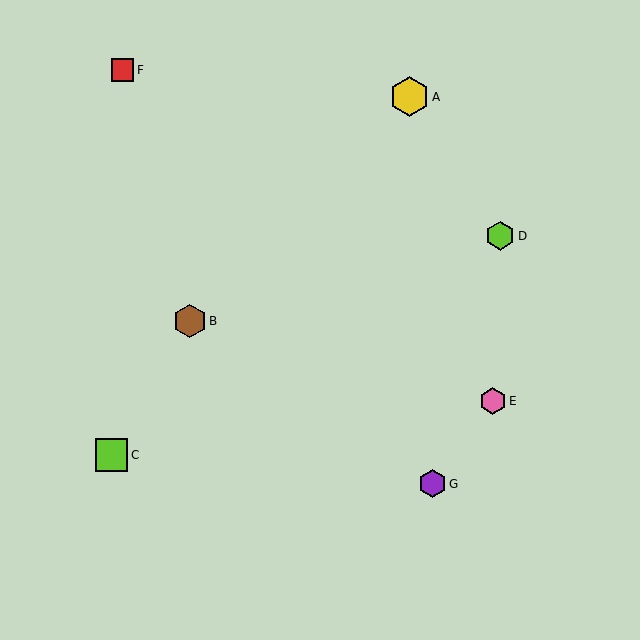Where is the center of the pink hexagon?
The center of the pink hexagon is at (493, 401).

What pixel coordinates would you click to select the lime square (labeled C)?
Click at (112, 455) to select the lime square C.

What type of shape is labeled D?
Shape D is a lime hexagon.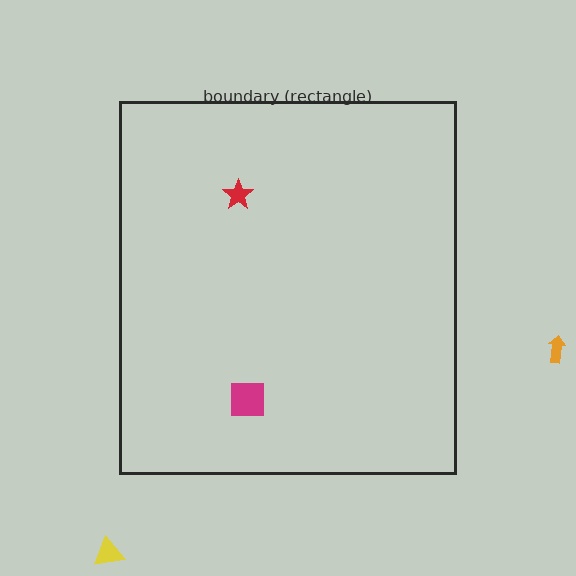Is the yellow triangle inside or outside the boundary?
Outside.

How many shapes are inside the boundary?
2 inside, 2 outside.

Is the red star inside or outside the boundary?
Inside.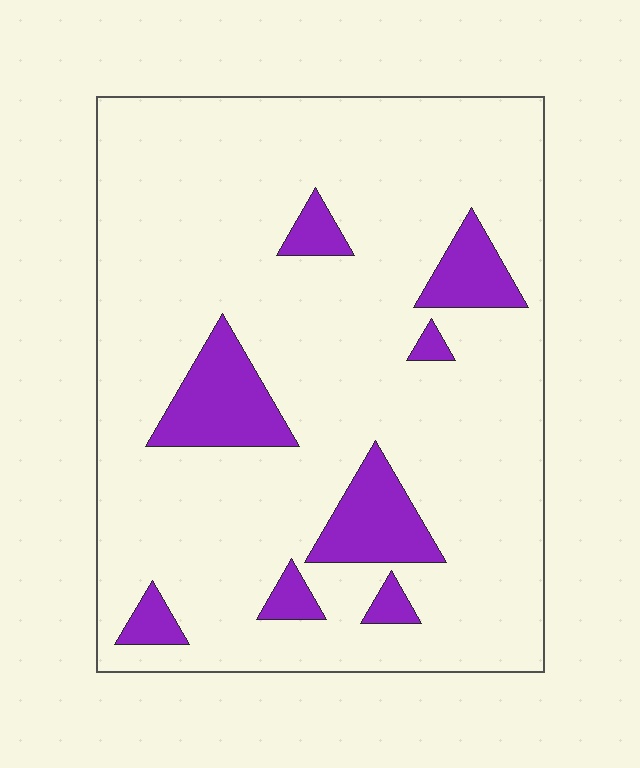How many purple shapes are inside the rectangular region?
8.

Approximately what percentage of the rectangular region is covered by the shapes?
Approximately 15%.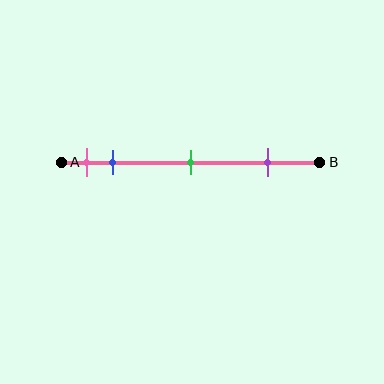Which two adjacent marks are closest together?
The pink and blue marks are the closest adjacent pair.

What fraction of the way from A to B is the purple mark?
The purple mark is approximately 80% (0.8) of the way from A to B.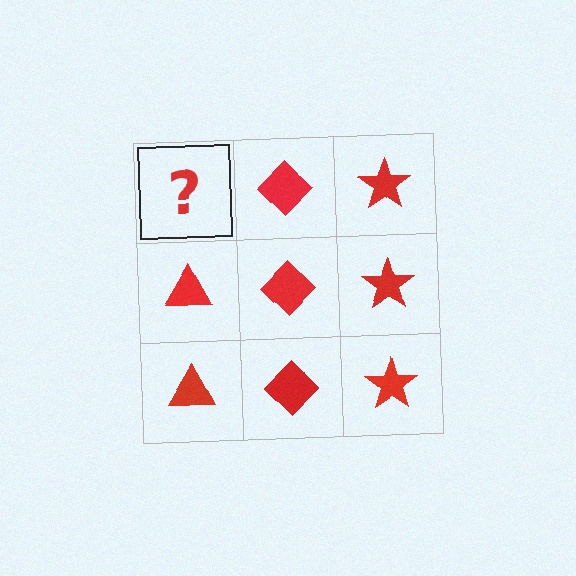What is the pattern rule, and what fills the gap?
The rule is that each column has a consistent shape. The gap should be filled with a red triangle.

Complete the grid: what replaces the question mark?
The question mark should be replaced with a red triangle.